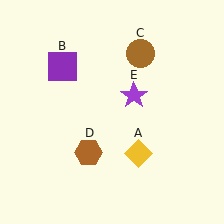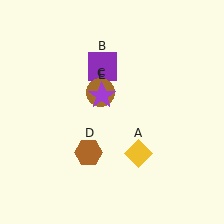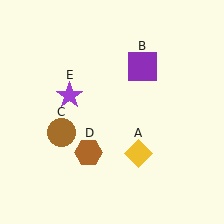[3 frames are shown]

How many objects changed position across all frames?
3 objects changed position: purple square (object B), brown circle (object C), purple star (object E).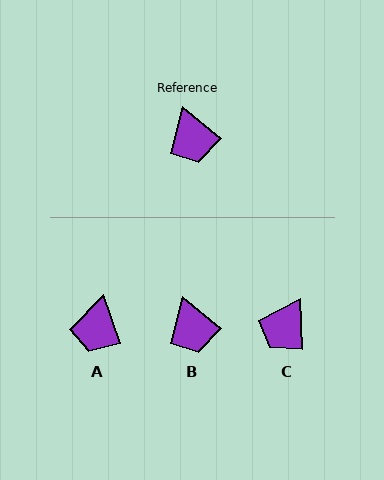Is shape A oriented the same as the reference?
No, it is off by about 30 degrees.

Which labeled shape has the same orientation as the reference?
B.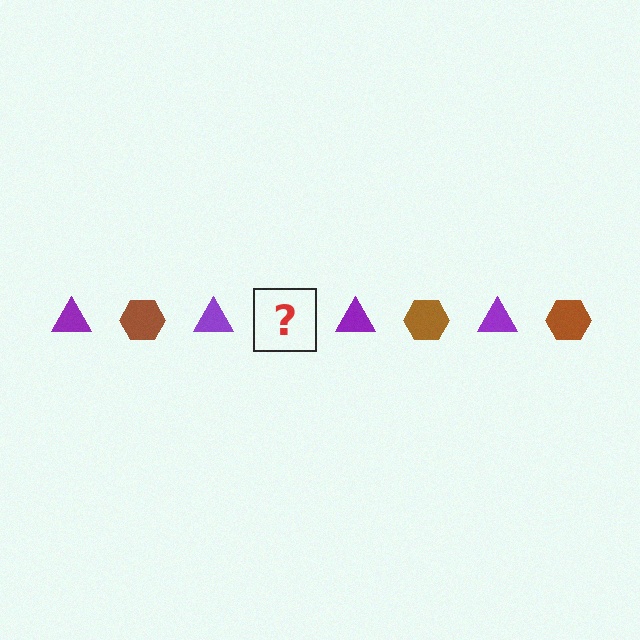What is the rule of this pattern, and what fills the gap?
The rule is that the pattern alternates between purple triangle and brown hexagon. The gap should be filled with a brown hexagon.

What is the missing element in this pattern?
The missing element is a brown hexagon.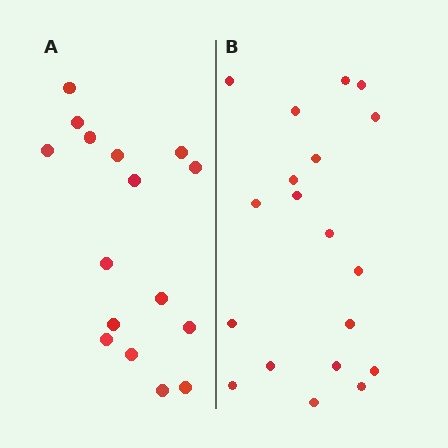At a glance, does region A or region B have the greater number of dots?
Region B (the right region) has more dots.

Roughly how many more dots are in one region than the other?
Region B has just a few more — roughly 2 or 3 more dots than region A.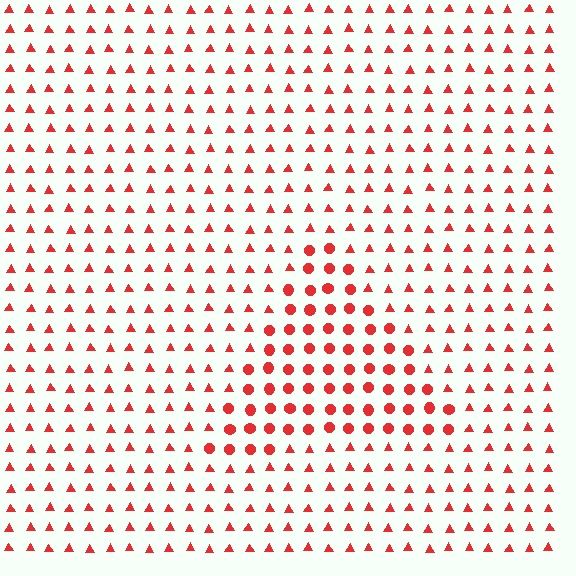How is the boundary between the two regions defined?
The boundary is defined by a change in element shape: circles inside vs. triangles outside. All elements share the same color and spacing.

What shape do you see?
I see a triangle.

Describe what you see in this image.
The image is filled with small red elements arranged in a uniform grid. A triangle-shaped region contains circles, while the surrounding area contains triangles. The boundary is defined purely by the change in element shape.